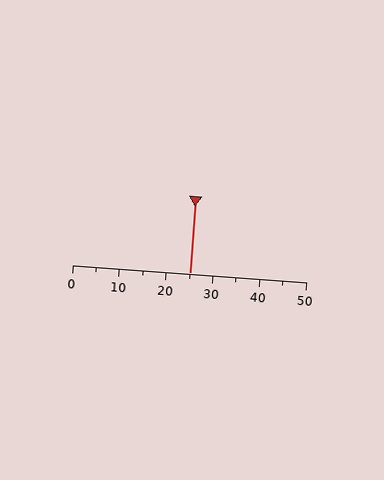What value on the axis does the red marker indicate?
The marker indicates approximately 25.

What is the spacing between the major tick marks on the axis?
The major ticks are spaced 10 apart.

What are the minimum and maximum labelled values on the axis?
The axis runs from 0 to 50.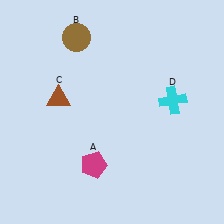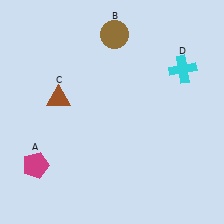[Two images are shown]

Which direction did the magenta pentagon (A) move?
The magenta pentagon (A) moved left.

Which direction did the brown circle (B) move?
The brown circle (B) moved right.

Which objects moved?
The objects that moved are: the magenta pentagon (A), the brown circle (B), the cyan cross (D).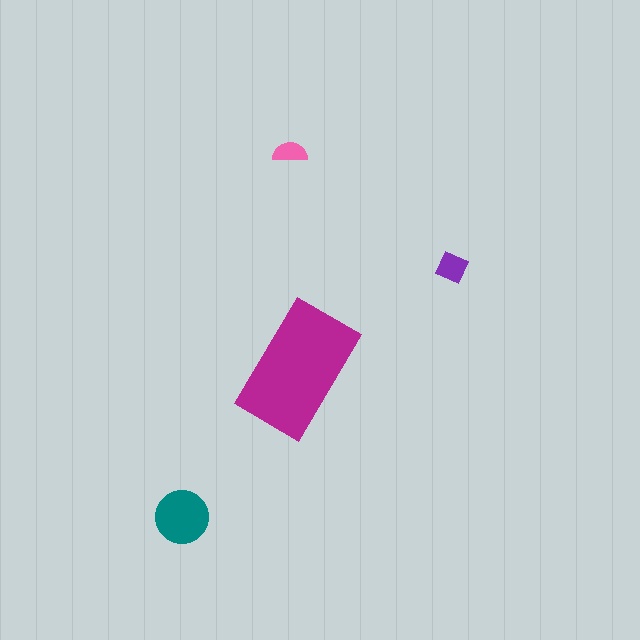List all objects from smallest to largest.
The pink semicircle, the purple diamond, the teal circle, the magenta rectangle.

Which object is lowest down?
The teal circle is bottommost.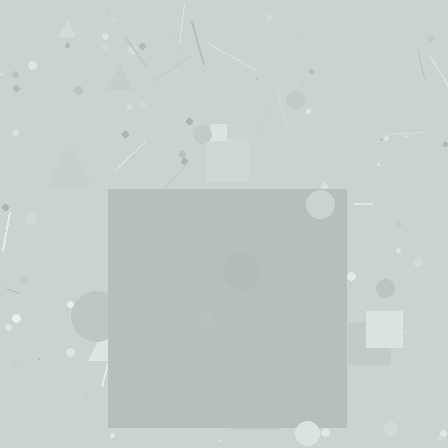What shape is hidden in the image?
A square is hidden in the image.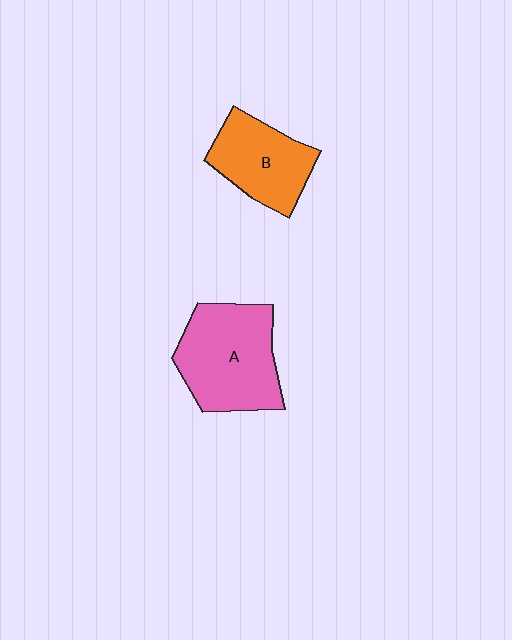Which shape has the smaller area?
Shape B (orange).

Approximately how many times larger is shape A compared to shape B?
Approximately 1.4 times.